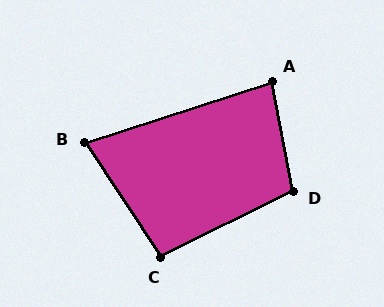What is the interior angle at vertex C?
Approximately 97 degrees (obtuse).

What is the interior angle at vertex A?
Approximately 83 degrees (acute).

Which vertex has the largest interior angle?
D, at approximately 106 degrees.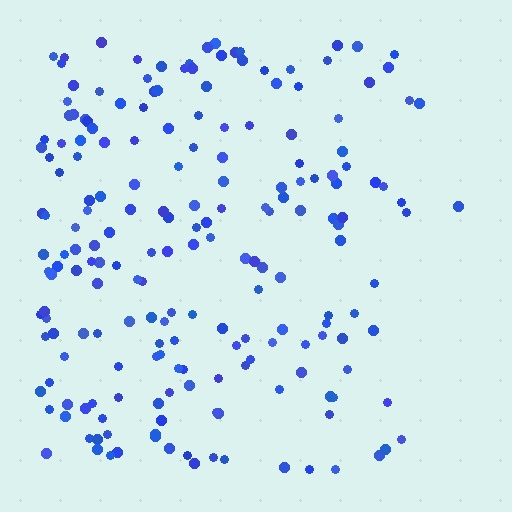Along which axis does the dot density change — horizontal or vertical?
Horizontal.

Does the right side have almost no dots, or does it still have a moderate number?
Still a moderate number, just noticeably fewer than the left.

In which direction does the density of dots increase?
From right to left, with the left side densest.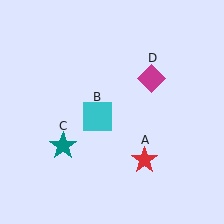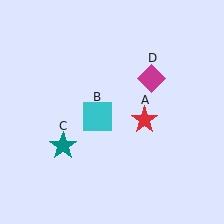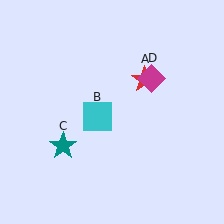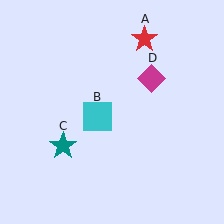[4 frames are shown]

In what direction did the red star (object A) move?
The red star (object A) moved up.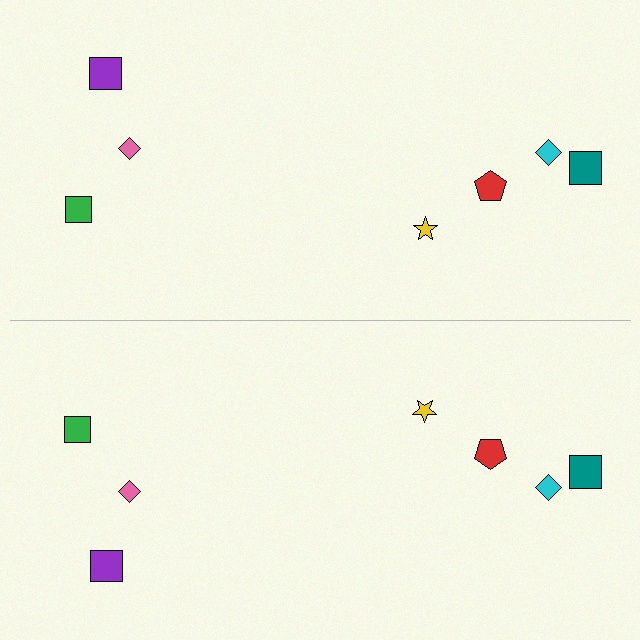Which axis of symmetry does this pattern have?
The pattern has a horizontal axis of symmetry running through the center of the image.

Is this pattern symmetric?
Yes, this pattern has bilateral (reflection) symmetry.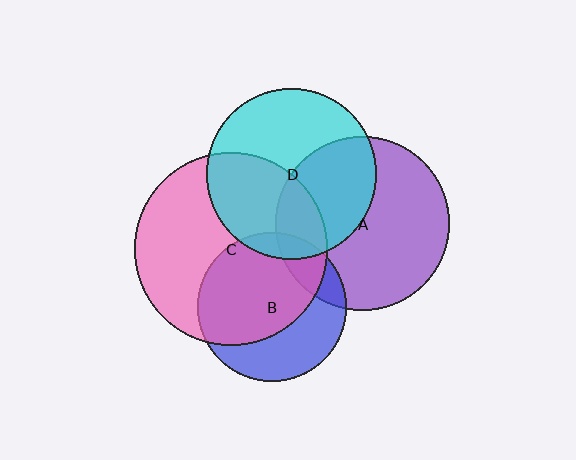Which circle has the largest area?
Circle C (pink).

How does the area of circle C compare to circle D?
Approximately 1.3 times.